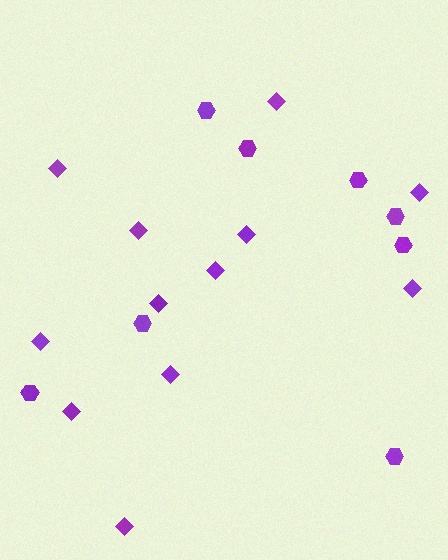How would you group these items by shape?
There are 2 groups: one group of diamonds (12) and one group of hexagons (8).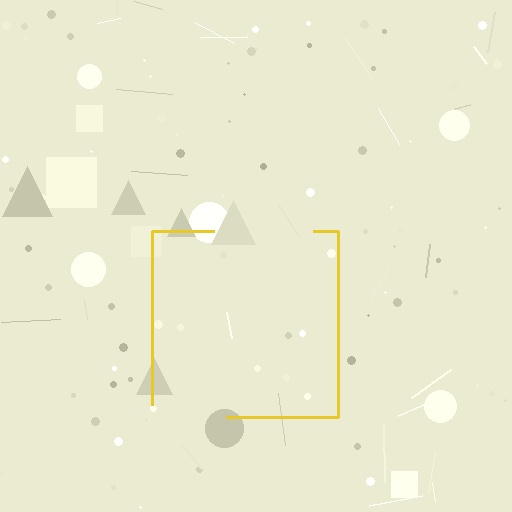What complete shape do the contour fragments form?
The contour fragments form a square.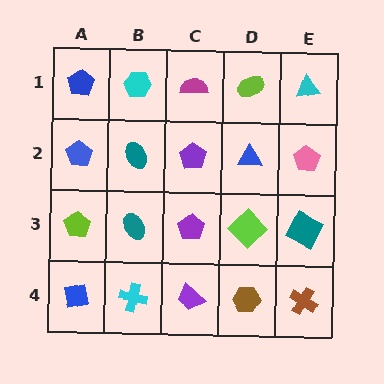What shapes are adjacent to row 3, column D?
A blue triangle (row 2, column D), a brown hexagon (row 4, column D), a purple pentagon (row 3, column C), a teal square (row 3, column E).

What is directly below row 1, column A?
A blue pentagon.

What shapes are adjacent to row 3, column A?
A blue pentagon (row 2, column A), a blue square (row 4, column A), a teal ellipse (row 3, column B).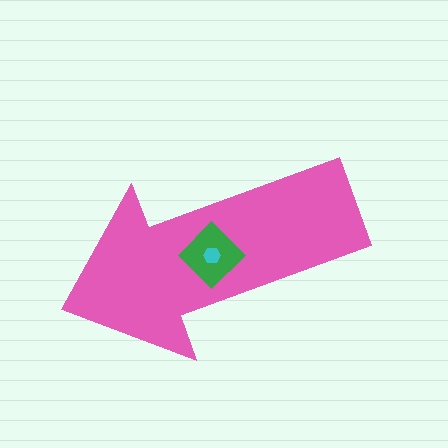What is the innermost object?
The cyan hexagon.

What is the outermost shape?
The pink arrow.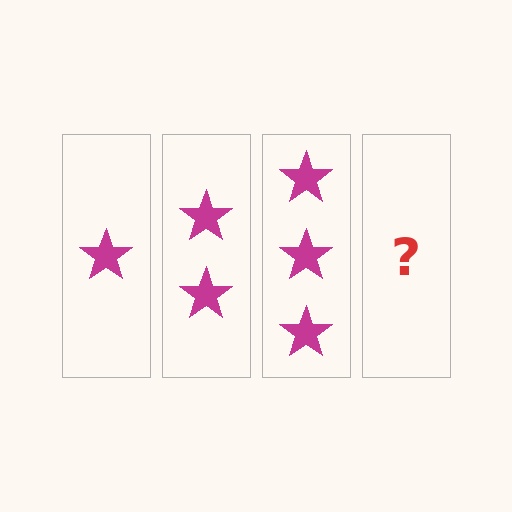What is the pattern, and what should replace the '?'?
The pattern is that each step adds one more star. The '?' should be 4 stars.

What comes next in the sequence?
The next element should be 4 stars.